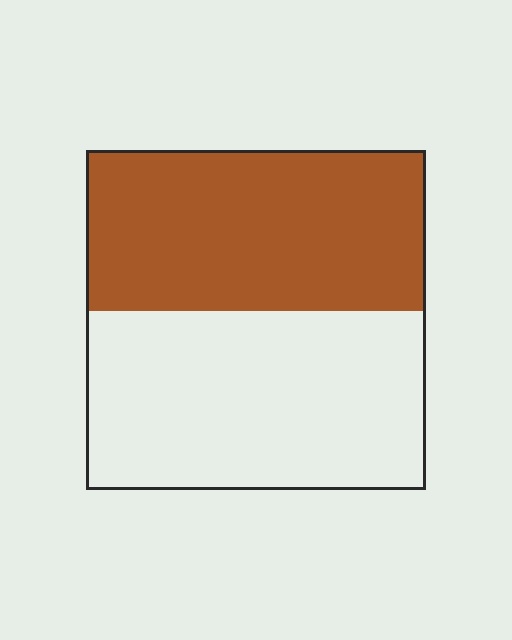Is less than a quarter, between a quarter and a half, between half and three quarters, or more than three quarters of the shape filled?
Between a quarter and a half.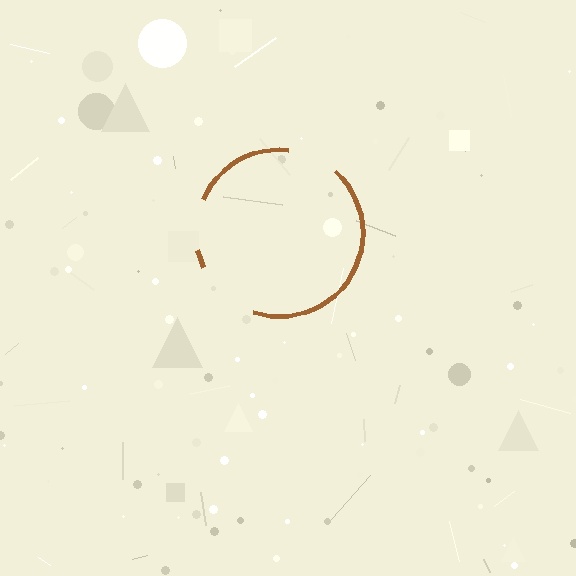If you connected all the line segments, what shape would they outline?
They would outline a circle.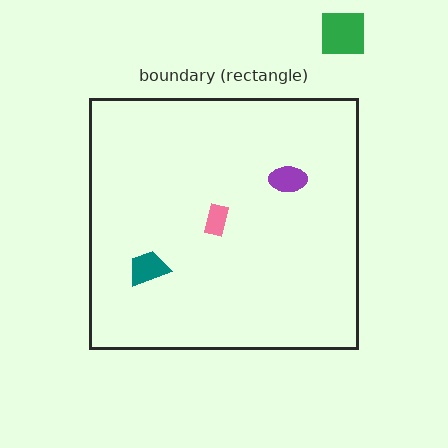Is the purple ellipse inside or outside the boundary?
Inside.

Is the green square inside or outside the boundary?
Outside.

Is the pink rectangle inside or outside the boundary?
Inside.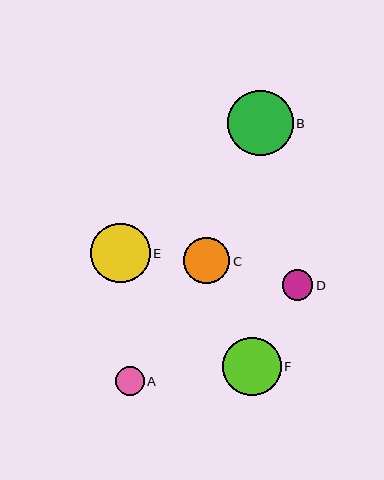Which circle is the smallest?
Circle A is the smallest with a size of approximately 28 pixels.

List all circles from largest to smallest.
From largest to smallest: B, E, F, C, D, A.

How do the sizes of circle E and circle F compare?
Circle E and circle F are approximately the same size.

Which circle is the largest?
Circle B is the largest with a size of approximately 65 pixels.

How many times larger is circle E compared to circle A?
Circle E is approximately 2.1 times the size of circle A.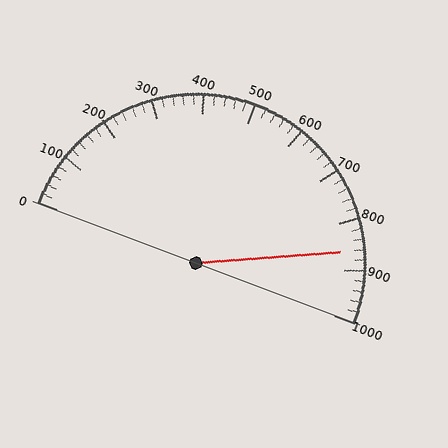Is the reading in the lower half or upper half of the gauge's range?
The reading is in the upper half of the range (0 to 1000).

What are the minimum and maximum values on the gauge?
The gauge ranges from 0 to 1000.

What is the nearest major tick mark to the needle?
The nearest major tick mark is 900.